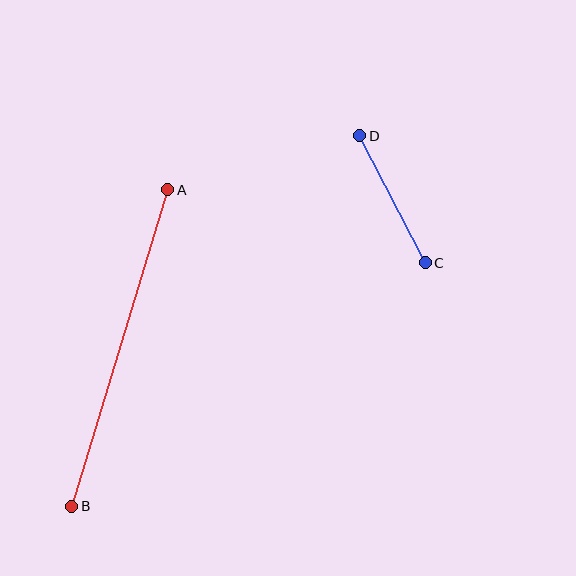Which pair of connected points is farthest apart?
Points A and B are farthest apart.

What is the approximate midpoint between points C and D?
The midpoint is at approximately (393, 199) pixels.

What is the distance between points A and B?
The distance is approximately 331 pixels.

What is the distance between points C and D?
The distance is approximately 143 pixels.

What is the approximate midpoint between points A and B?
The midpoint is at approximately (120, 348) pixels.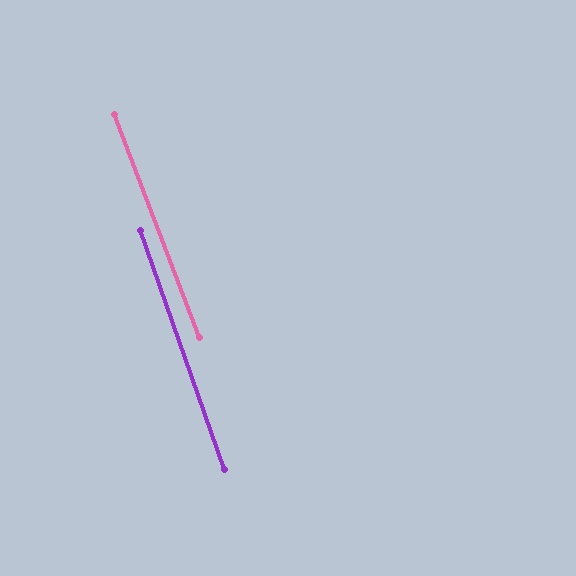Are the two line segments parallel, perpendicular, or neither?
Parallel — their directions differ by only 1.6°.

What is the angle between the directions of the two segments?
Approximately 2 degrees.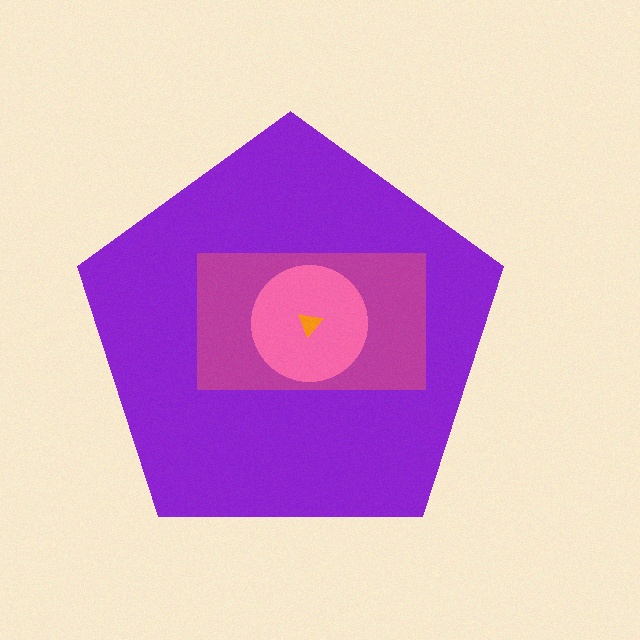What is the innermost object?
The orange triangle.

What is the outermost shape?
The purple pentagon.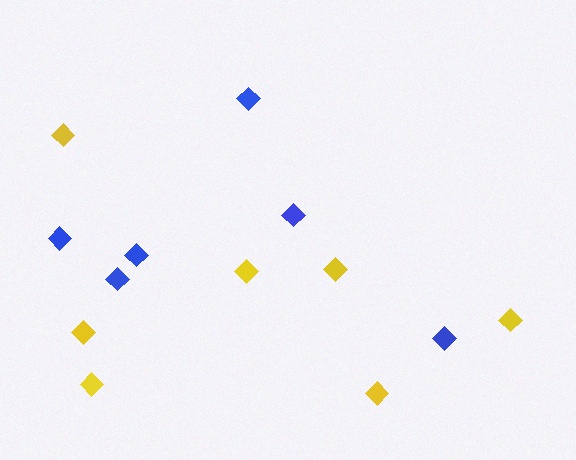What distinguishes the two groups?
There are 2 groups: one group of yellow diamonds (7) and one group of blue diamonds (6).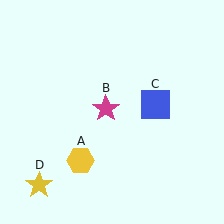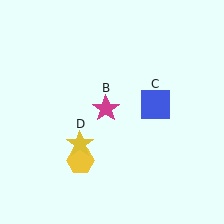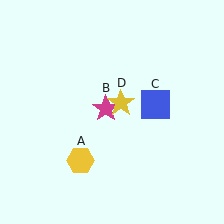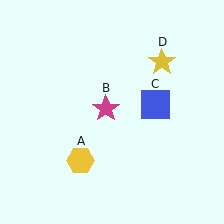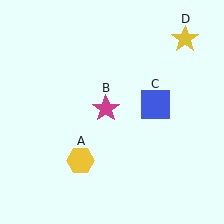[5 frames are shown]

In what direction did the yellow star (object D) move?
The yellow star (object D) moved up and to the right.